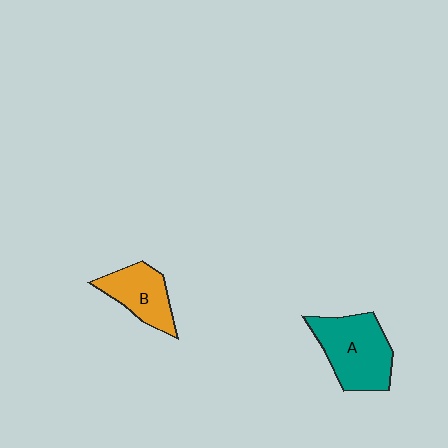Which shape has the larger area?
Shape A (teal).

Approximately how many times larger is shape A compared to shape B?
Approximately 1.5 times.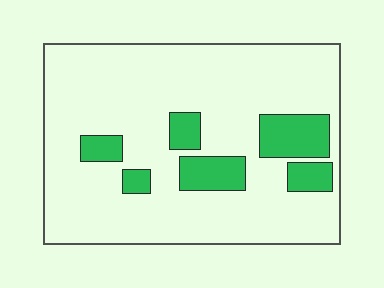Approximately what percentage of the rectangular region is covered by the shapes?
Approximately 15%.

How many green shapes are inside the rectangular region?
6.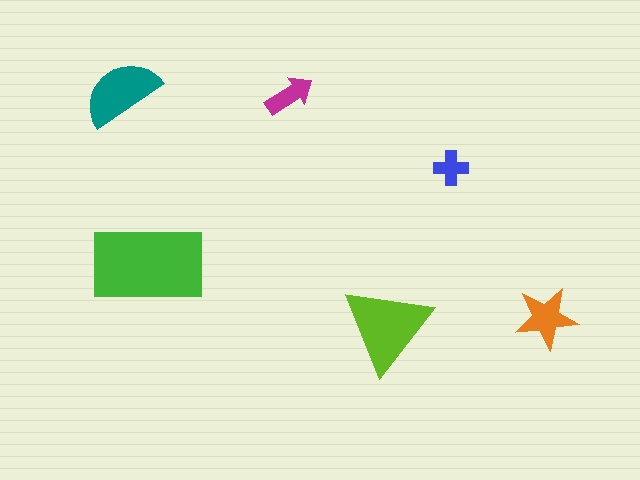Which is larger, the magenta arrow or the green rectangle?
The green rectangle.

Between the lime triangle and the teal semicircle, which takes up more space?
The lime triangle.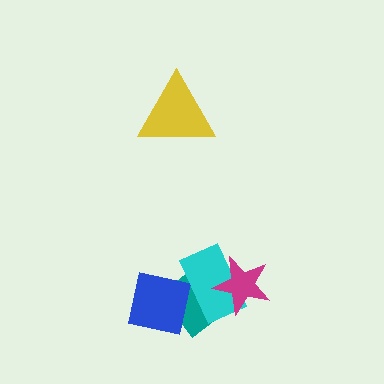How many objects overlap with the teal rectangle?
2 objects overlap with the teal rectangle.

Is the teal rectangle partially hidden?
Yes, it is partially covered by another shape.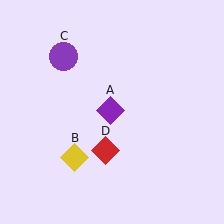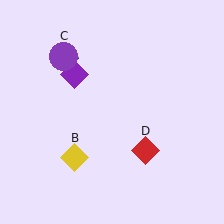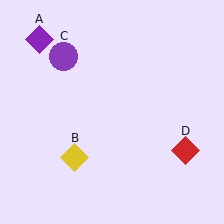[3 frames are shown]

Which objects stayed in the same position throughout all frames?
Yellow diamond (object B) and purple circle (object C) remained stationary.